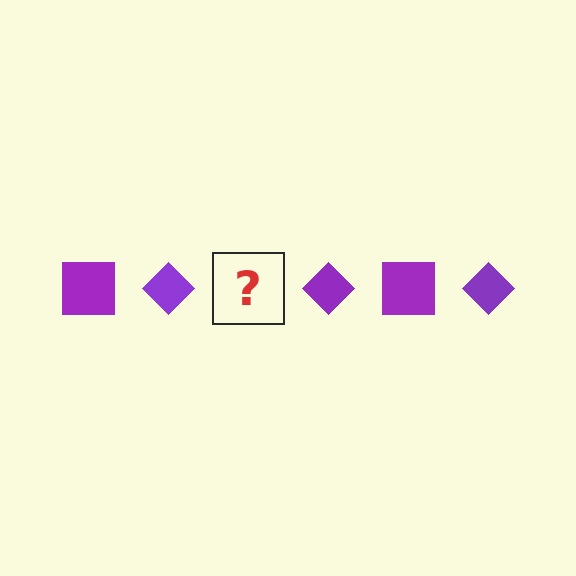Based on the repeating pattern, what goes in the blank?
The blank should be a purple square.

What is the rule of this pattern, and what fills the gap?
The rule is that the pattern cycles through square, diamond shapes in purple. The gap should be filled with a purple square.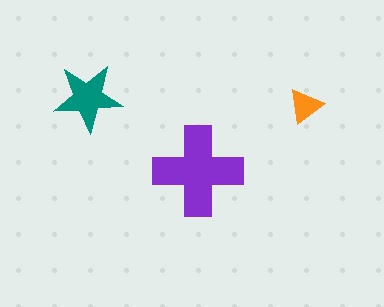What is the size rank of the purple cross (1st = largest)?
1st.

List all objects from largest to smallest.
The purple cross, the teal star, the orange triangle.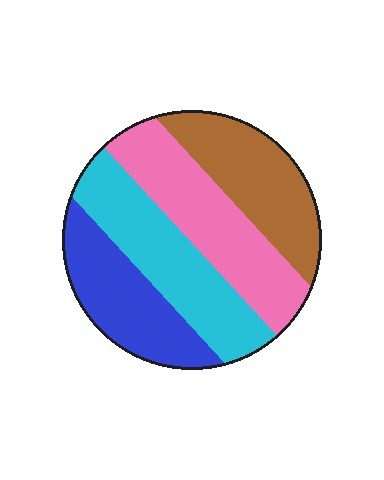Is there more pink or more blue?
Pink.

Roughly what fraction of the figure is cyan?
Cyan covers 27% of the figure.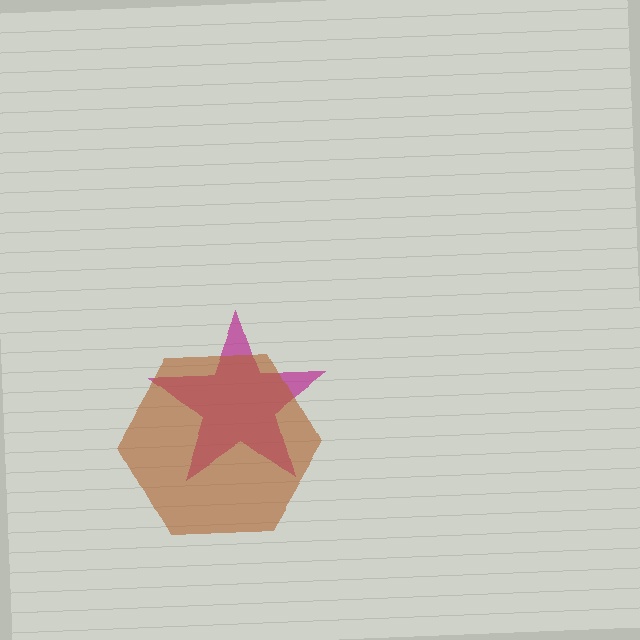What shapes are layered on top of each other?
The layered shapes are: a magenta star, a brown hexagon.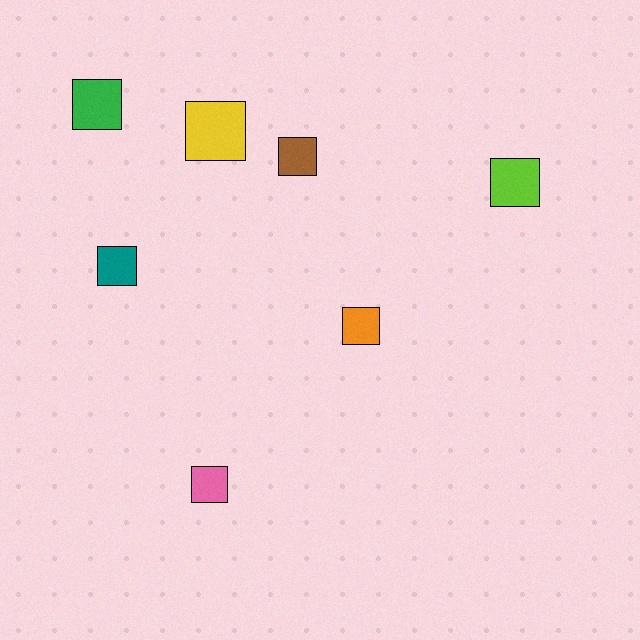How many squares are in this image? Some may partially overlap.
There are 7 squares.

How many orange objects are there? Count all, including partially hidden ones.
There is 1 orange object.